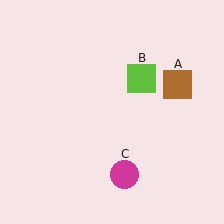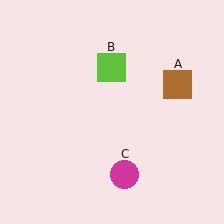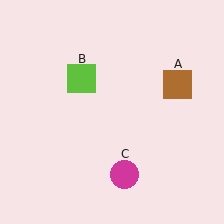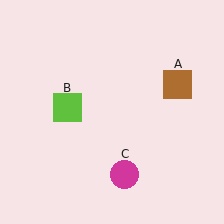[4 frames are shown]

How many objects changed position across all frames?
1 object changed position: lime square (object B).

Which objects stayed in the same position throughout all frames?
Brown square (object A) and magenta circle (object C) remained stationary.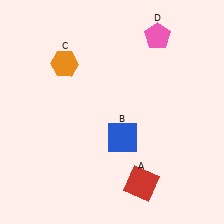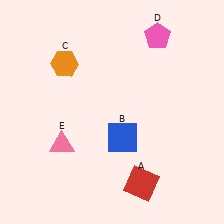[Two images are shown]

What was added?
A pink triangle (E) was added in Image 2.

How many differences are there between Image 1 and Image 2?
There is 1 difference between the two images.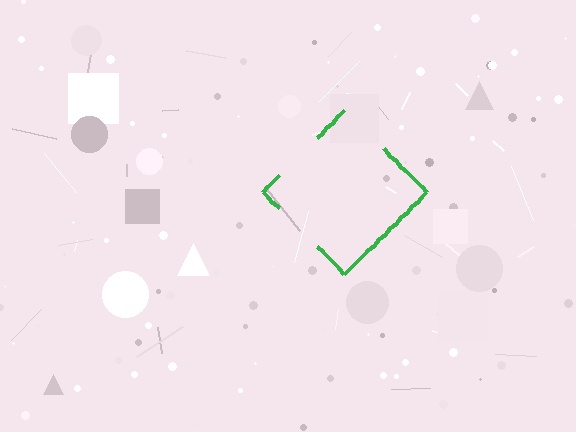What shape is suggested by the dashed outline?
The dashed outline suggests a diamond.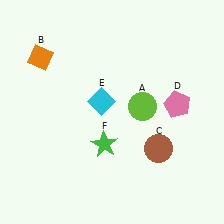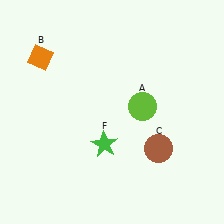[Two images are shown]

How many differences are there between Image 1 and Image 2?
There are 2 differences between the two images.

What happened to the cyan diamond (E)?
The cyan diamond (E) was removed in Image 2. It was in the top-left area of Image 1.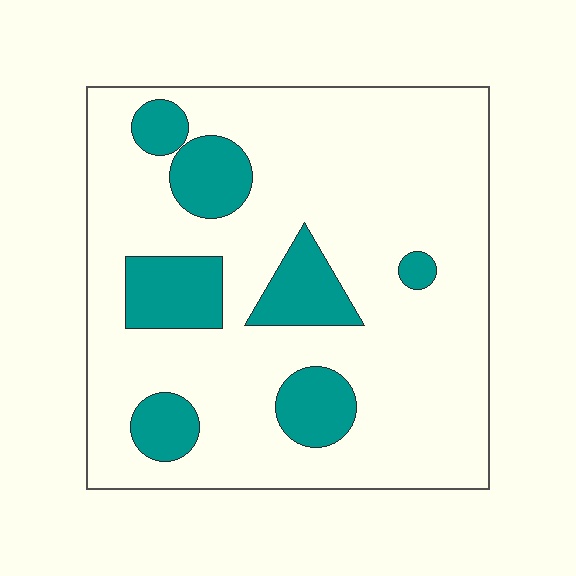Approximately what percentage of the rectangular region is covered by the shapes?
Approximately 20%.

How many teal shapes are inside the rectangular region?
7.